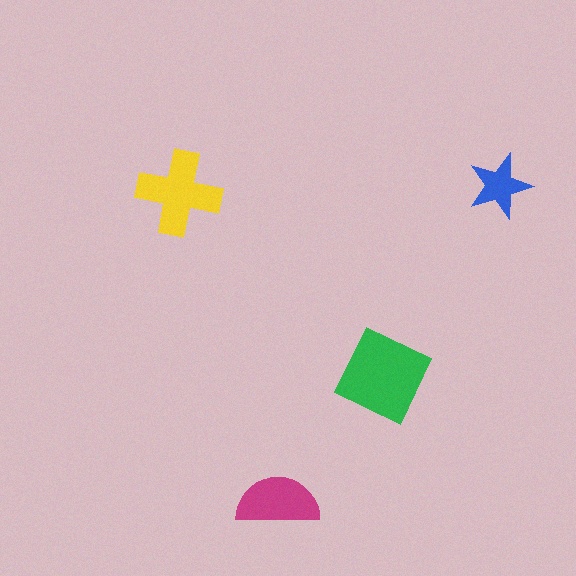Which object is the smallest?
The blue star.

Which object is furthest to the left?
The yellow cross is leftmost.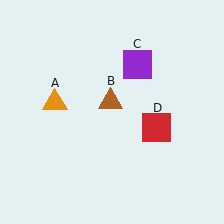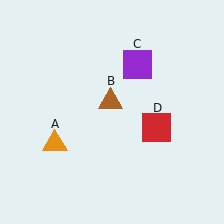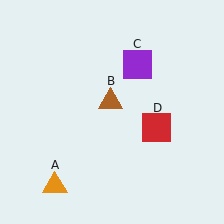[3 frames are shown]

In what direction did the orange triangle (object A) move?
The orange triangle (object A) moved down.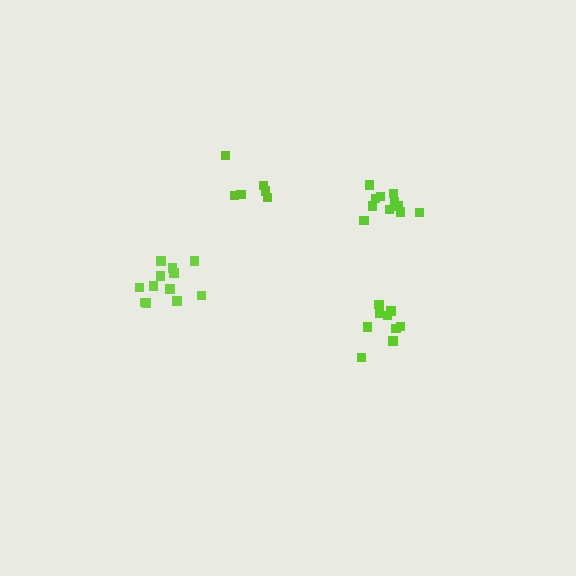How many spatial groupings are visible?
There are 4 spatial groupings.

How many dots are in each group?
Group 1: 11 dots, Group 2: 6 dots, Group 3: 9 dots, Group 4: 12 dots (38 total).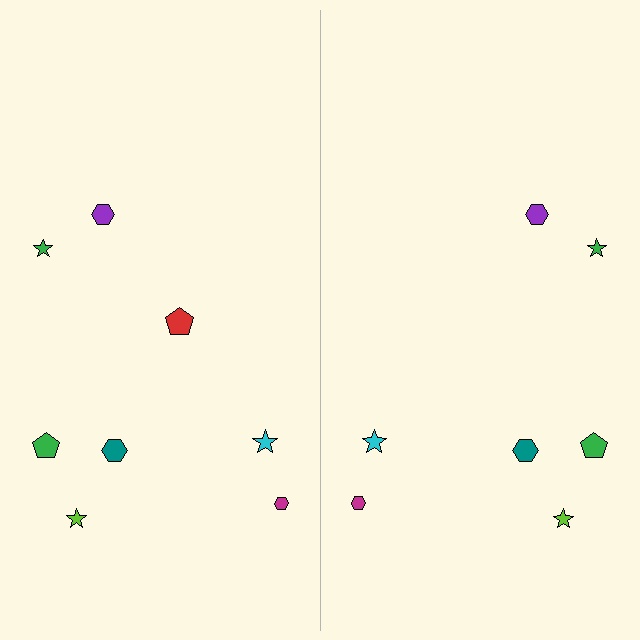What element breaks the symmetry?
A red pentagon is missing from the right side.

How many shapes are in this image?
There are 15 shapes in this image.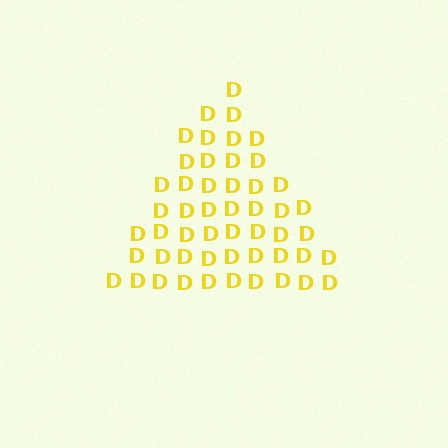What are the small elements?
The small elements are letter D's.